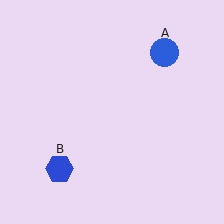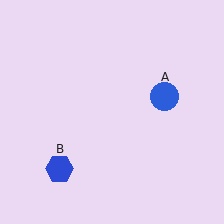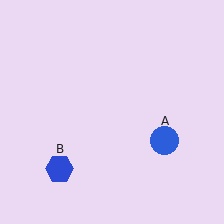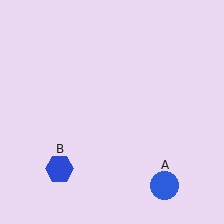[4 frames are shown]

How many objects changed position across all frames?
1 object changed position: blue circle (object A).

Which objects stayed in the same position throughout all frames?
Blue hexagon (object B) remained stationary.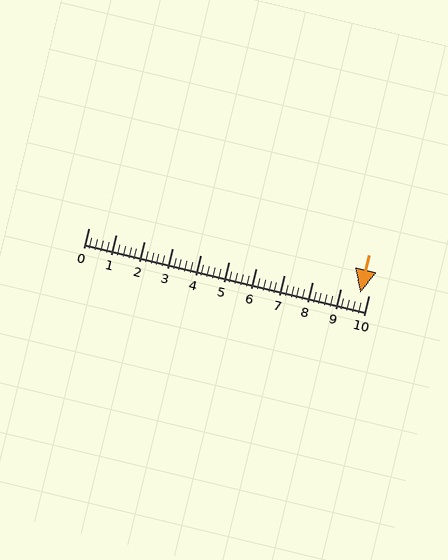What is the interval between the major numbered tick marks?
The major tick marks are spaced 1 units apart.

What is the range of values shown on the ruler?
The ruler shows values from 0 to 10.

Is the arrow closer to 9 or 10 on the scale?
The arrow is closer to 10.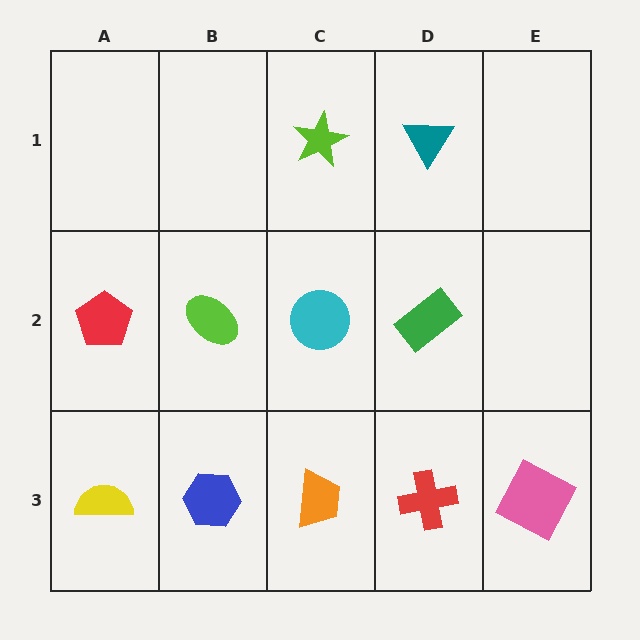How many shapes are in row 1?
2 shapes.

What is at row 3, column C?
An orange trapezoid.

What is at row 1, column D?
A teal triangle.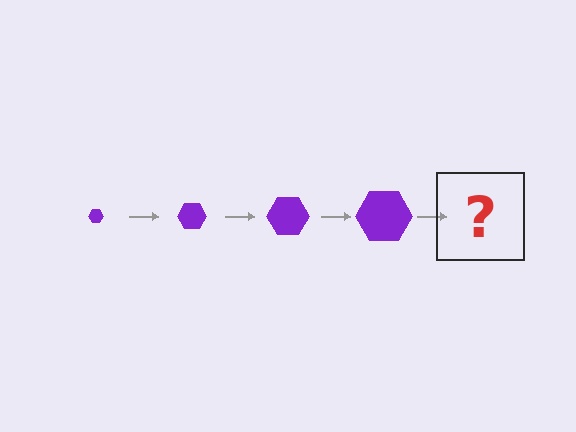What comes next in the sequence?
The next element should be a purple hexagon, larger than the previous one.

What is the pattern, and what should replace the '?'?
The pattern is that the hexagon gets progressively larger each step. The '?' should be a purple hexagon, larger than the previous one.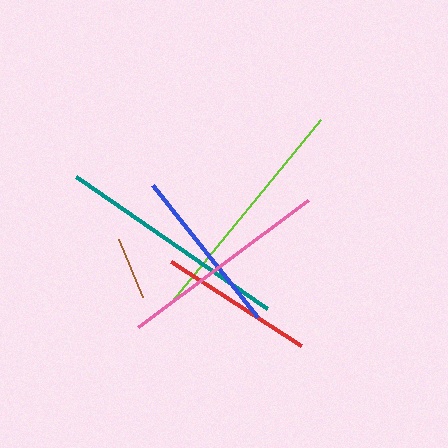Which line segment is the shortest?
The brown line is the shortest at approximately 63 pixels.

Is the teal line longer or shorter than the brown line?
The teal line is longer than the brown line.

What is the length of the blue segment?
The blue segment is approximately 168 pixels long.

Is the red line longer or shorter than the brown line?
The red line is longer than the brown line.